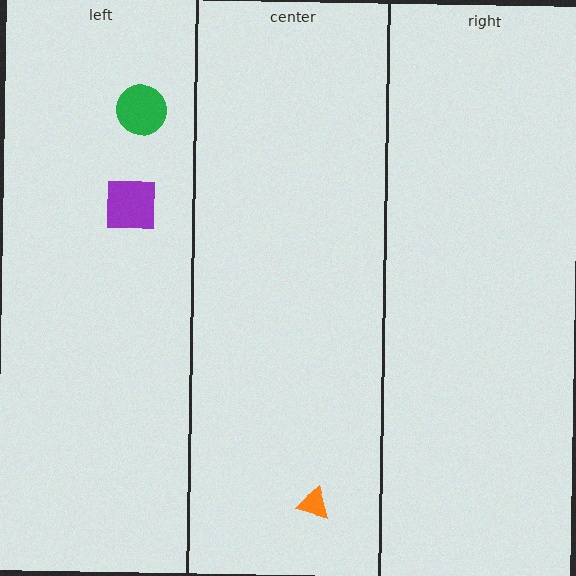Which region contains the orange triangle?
The center region.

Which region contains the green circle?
The left region.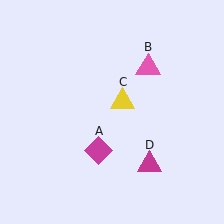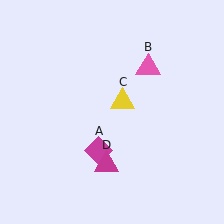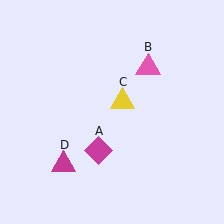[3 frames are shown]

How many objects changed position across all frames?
1 object changed position: magenta triangle (object D).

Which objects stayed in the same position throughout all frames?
Magenta diamond (object A) and pink triangle (object B) and yellow triangle (object C) remained stationary.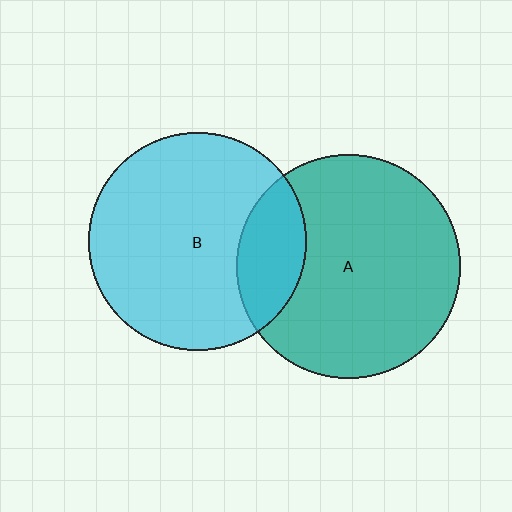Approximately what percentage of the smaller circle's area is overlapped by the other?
Approximately 20%.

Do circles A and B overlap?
Yes.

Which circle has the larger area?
Circle A (teal).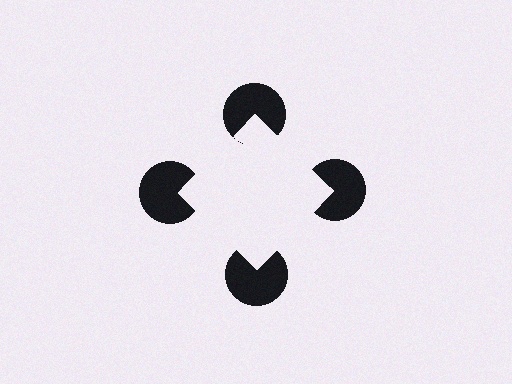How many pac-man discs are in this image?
There are 4 — one at each vertex of the illusory square.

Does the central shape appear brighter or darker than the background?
It typically appears slightly brighter than the background, even though no actual brightness change is drawn.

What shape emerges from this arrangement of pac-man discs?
An illusory square — its edges are inferred from the aligned wedge cuts in the pac-man discs, not physically drawn.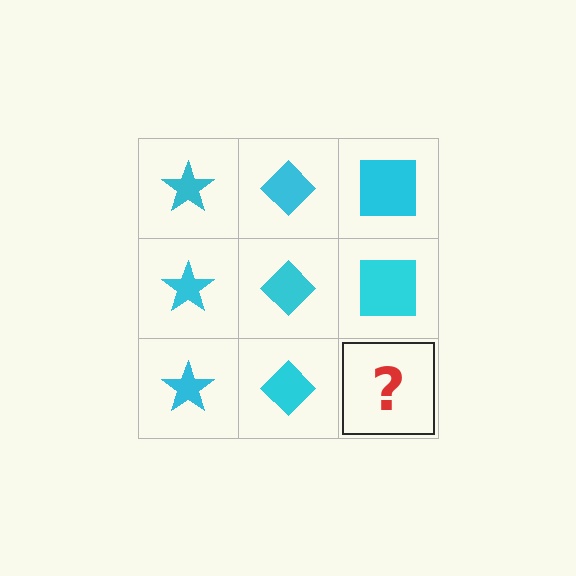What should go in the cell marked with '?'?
The missing cell should contain a cyan square.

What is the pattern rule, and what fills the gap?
The rule is that each column has a consistent shape. The gap should be filled with a cyan square.